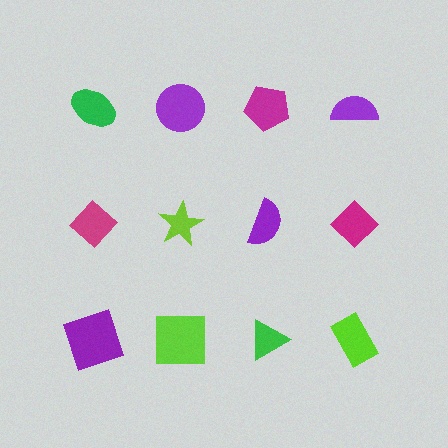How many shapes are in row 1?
4 shapes.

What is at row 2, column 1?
A magenta diamond.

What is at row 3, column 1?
A purple square.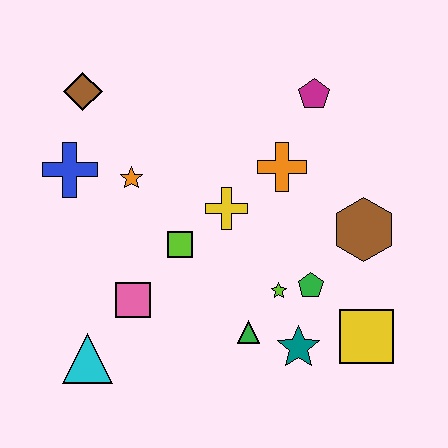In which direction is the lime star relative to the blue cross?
The lime star is to the right of the blue cross.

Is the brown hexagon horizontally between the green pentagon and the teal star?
No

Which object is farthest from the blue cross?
The yellow square is farthest from the blue cross.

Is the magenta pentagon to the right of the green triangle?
Yes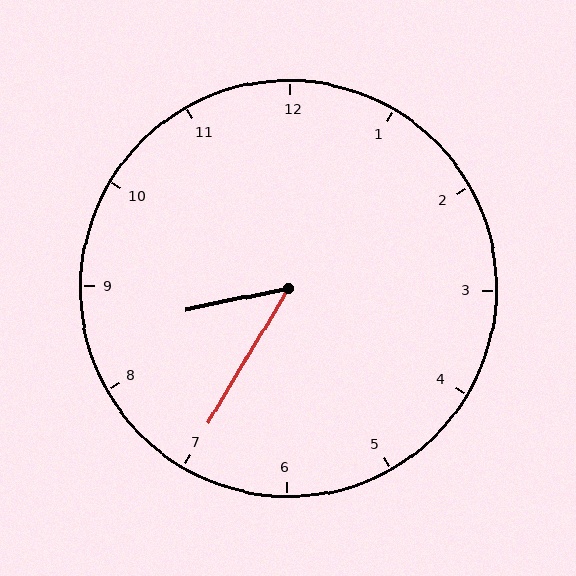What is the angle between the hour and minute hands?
Approximately 48 degrees.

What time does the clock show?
8:35.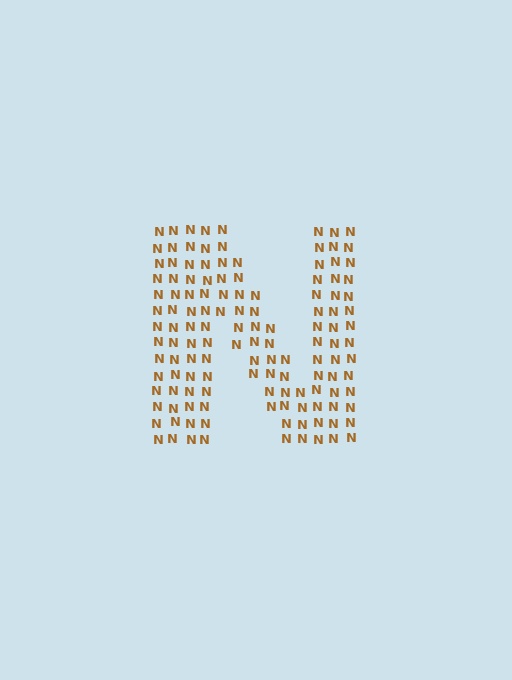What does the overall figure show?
The overall figure shows the letter N.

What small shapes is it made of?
It is made of small letter N's.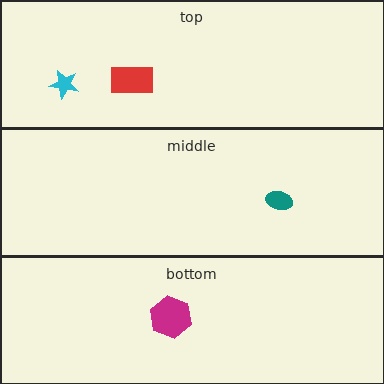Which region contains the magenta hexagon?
The bottom region.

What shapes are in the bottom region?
The magenta hexagon.